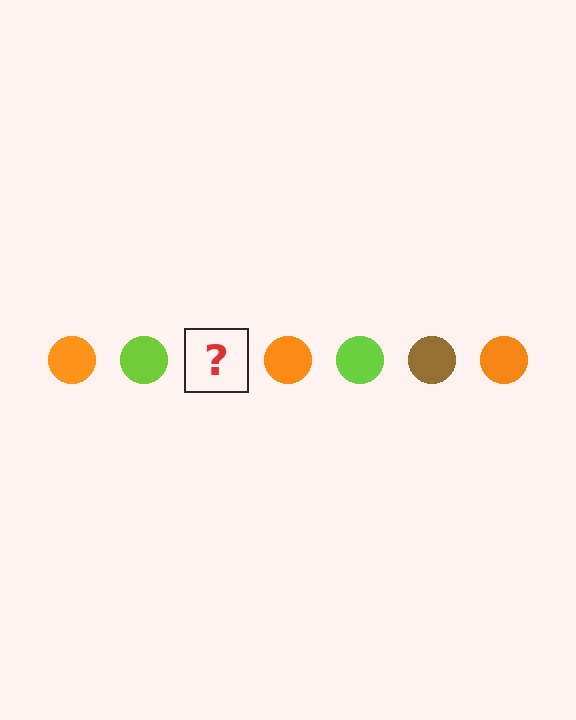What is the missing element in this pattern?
The missing element is a brown circle.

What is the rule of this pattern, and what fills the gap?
The rule is that the pattern cycles through orange, lime, brown circles. The gap should be filled with a brown circle.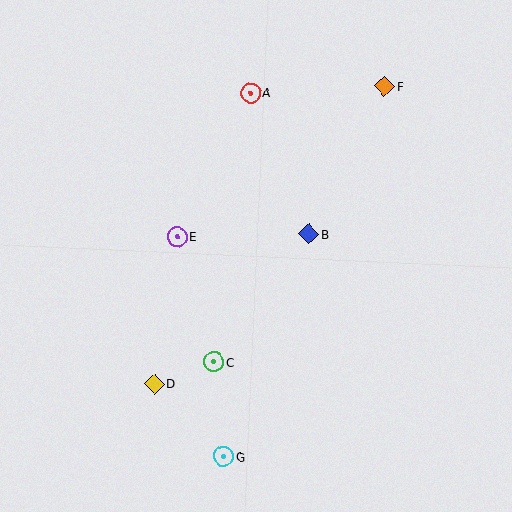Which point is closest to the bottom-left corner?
Point D is closest to the bottom-left corner.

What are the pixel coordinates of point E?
Point E is at (177, 237).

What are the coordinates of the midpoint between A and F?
The midpoint between A and F is at (318, 90).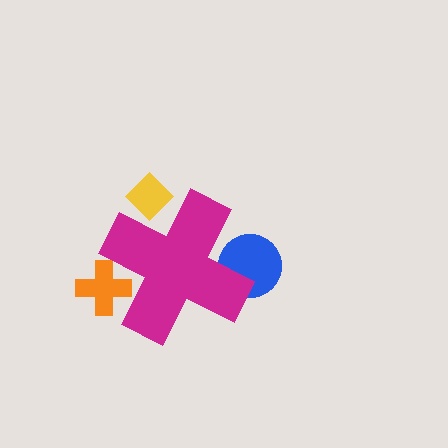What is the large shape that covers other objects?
A magenta cross.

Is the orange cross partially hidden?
Yes, the orange cross is partially hidden behind the magenta cross.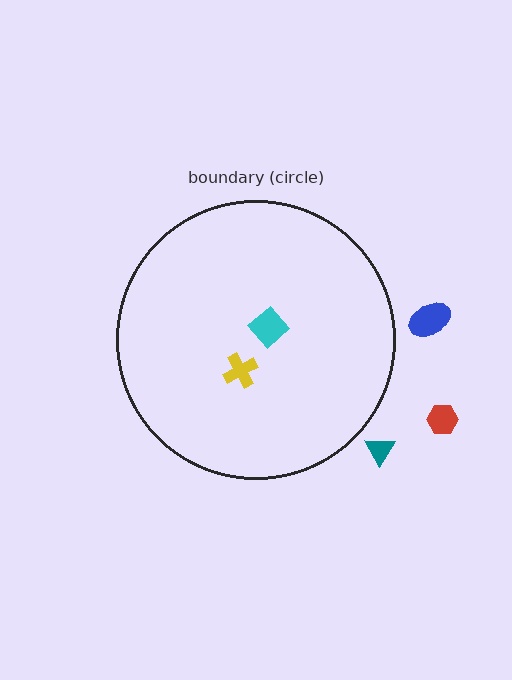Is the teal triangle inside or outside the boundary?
Outside.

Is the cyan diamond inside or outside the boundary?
Inside.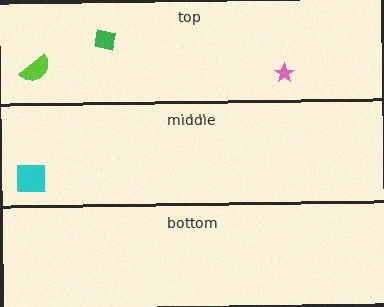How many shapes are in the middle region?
1.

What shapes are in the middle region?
The cyan square.